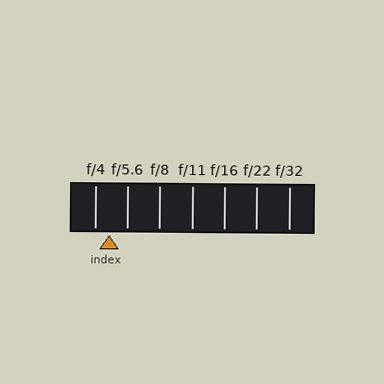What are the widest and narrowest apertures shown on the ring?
The widest aperture shown is f/4 and the narrowest is f/32.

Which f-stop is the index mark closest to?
The index mark is closest to f/4.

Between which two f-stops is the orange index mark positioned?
The index mark is between f/4 and f/5.6.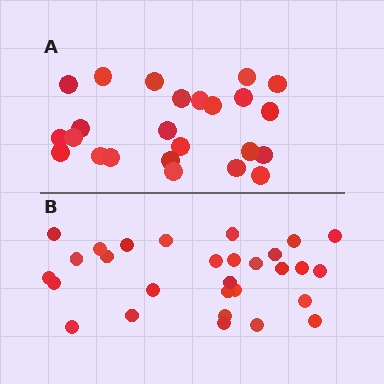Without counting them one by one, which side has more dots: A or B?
Region B (the bottom region) has more dots.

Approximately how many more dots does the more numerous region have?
Region B has about 5 more dots than region A.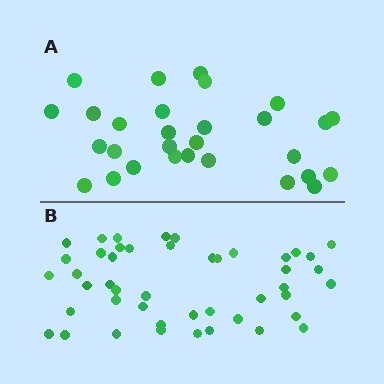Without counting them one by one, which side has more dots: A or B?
Region B (the bottom region) has more dots.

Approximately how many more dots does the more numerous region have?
Region B has approximately 15 more dots than region A.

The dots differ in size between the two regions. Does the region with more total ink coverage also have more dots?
No. Region A has more total ink coverage because its dots are larger, but region B actually contains more individual dots. Total area can be misleading — the number of items is what matters here.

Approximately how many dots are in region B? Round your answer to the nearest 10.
About 50 dots. (The exact count is 46, which rounds to 50.)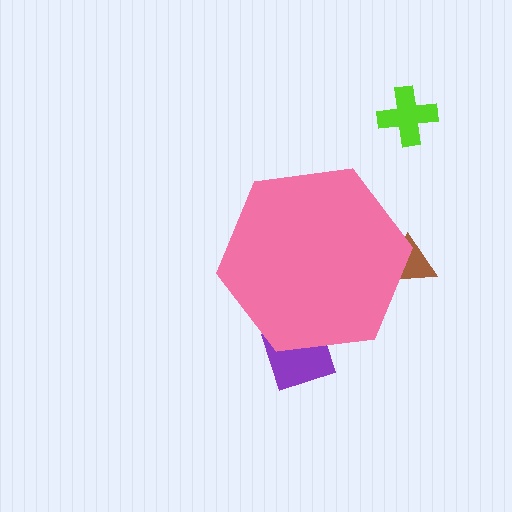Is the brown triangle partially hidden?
Yes, the brown triangle is partially hidden behind the pink hexagon.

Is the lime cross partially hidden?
No, the lime cross is fully visible.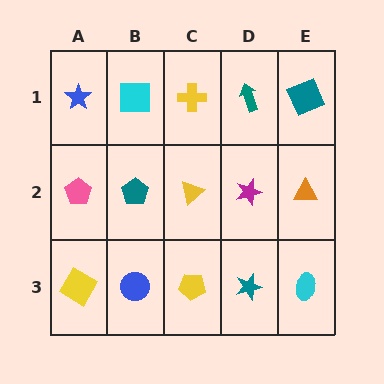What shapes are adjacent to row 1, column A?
A pink pentagon (row 2, column A), a cyan square (row 1, column B).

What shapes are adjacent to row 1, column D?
A magenta star (row 2, column D), a yellow cross (row 1, column C), a teal square (row 1, column E).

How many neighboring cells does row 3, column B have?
3.